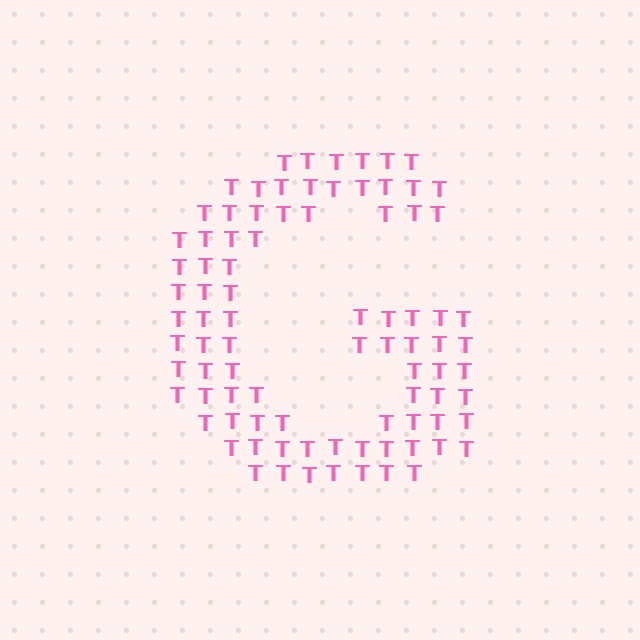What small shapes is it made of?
It is made of small letter T's.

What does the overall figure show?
The overall figure shows the letter G.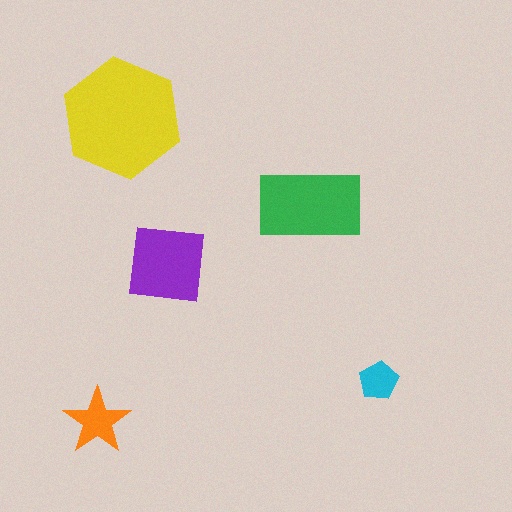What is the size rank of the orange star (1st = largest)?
4th.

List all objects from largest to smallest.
The yellow hexagon, the green rectangle, the purple square, the orange star, the cyan pentagon.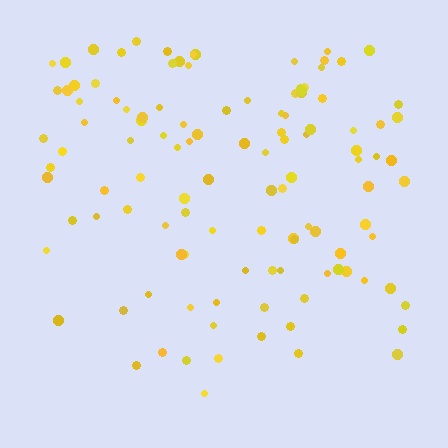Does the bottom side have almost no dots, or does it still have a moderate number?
Still a moderate number, just noticeably fewer than the top.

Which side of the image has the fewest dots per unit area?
The bottom.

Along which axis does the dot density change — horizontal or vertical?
Vertical.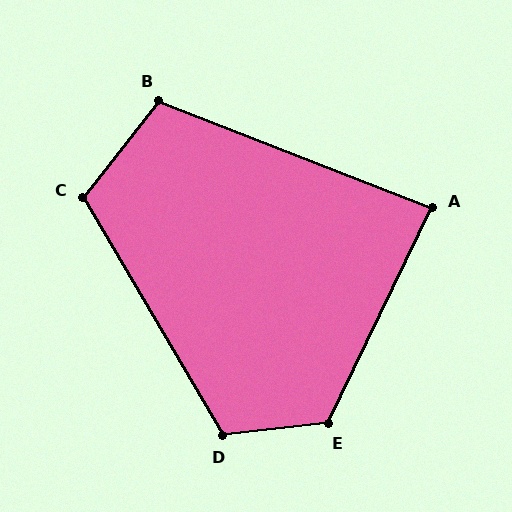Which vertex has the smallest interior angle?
A, at approximately 86 degrees.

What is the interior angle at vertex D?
Approximately 114 degrees (obtuse).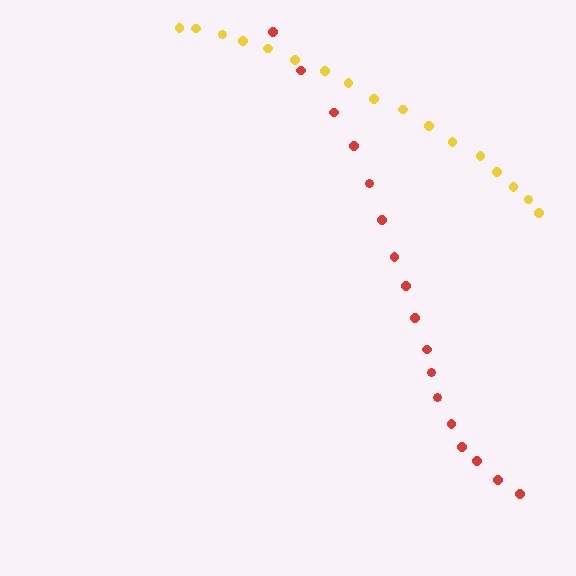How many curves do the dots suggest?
There are 2 distinct paths.